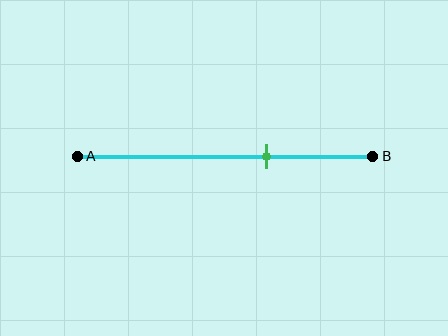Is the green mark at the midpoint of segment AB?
No, the mark is at about 65% from A, not at the 50% midpoint.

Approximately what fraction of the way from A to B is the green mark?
The green mark is approximately 65% of the way from A to B.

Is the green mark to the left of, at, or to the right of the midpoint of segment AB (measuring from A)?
The green mark is to the right of the midpoint of segment AB.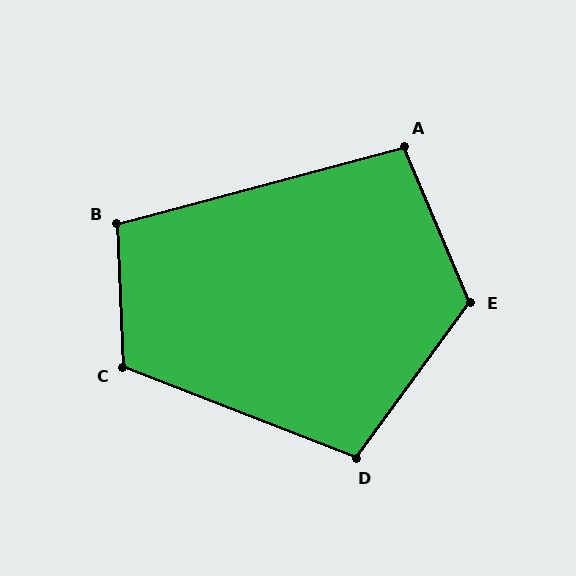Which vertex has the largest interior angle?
E, at approximately 121 degrees.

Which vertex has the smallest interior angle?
A, at approximately 98 degrees.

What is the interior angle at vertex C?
Approximately 114 degrees (obtuse).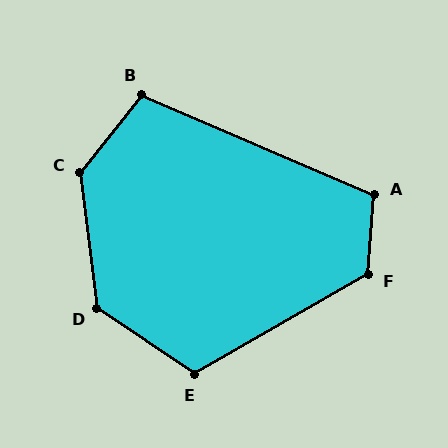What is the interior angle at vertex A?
Approximately 109 degrees (obtuse).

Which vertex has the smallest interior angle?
B, at approximately 105 degrees.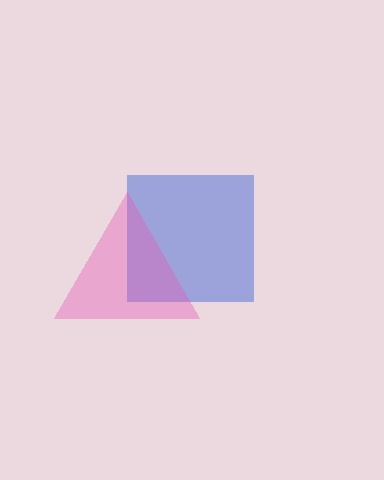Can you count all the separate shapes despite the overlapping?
Yes, there are 2 separate shapes.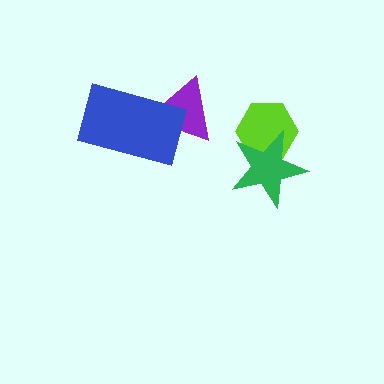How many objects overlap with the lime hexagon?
1 object overlaps with the lime hexagon.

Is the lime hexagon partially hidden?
Yes, it is partially covered by another shape.